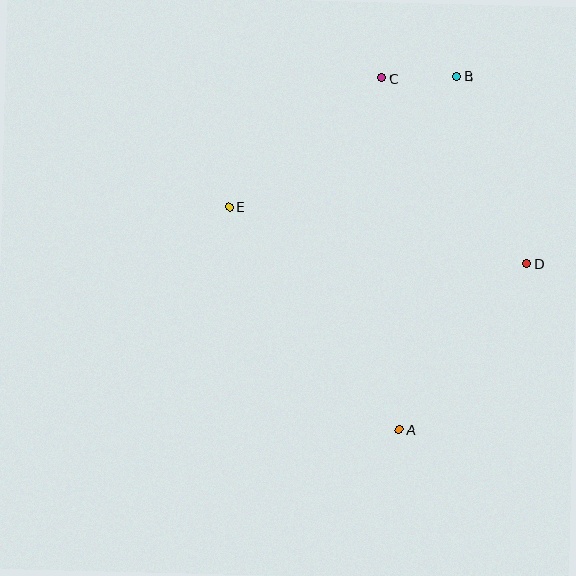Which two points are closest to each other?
Points B and C are closest to each other.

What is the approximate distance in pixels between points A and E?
The distance between A and E is approximately 280 pixels.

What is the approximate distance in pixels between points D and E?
The distance between D and E is approximately 303 pixels.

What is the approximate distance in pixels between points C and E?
The distance between C and E is approximately 200 pixels.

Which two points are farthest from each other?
Points A and B are farthest from each other.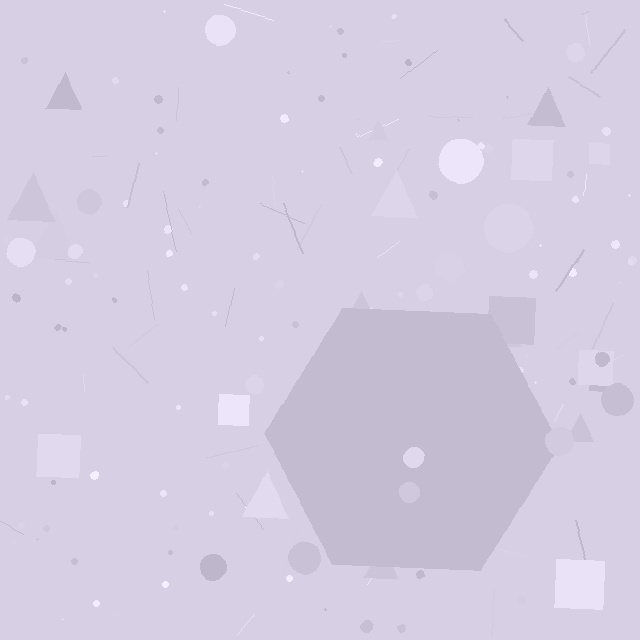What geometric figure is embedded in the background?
A hexagon is embedded in the background.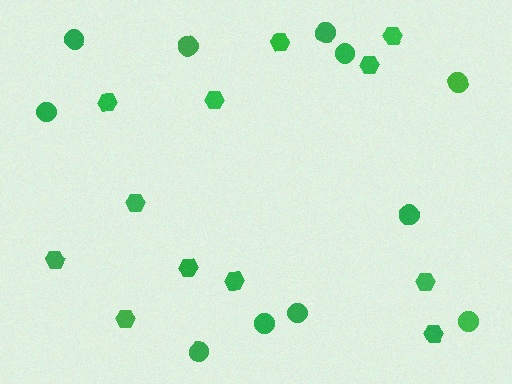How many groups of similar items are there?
There are 2 groups: one group of circles (11) and one group of hexagons (12).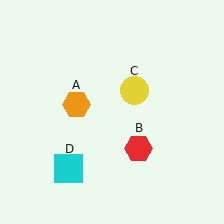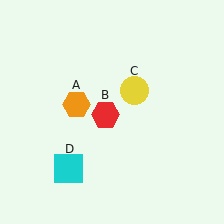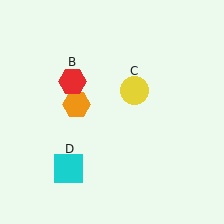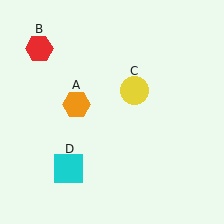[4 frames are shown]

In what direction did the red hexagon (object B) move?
The red hexagon (object B) moved up and to the left.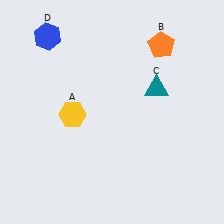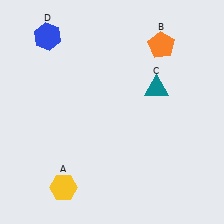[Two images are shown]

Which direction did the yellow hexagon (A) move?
The yellow hexagon (A) moved down.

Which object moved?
The yellow hexagon (A) moved down.